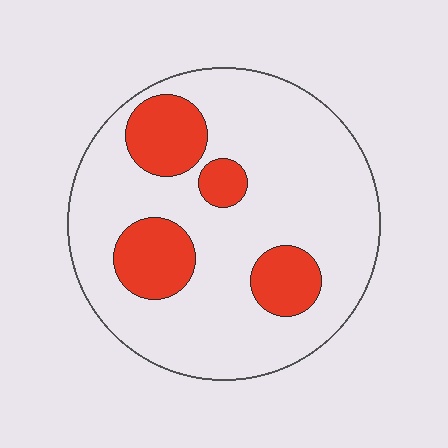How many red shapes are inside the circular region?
4.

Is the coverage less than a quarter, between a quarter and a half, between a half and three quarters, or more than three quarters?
Less than a quarter.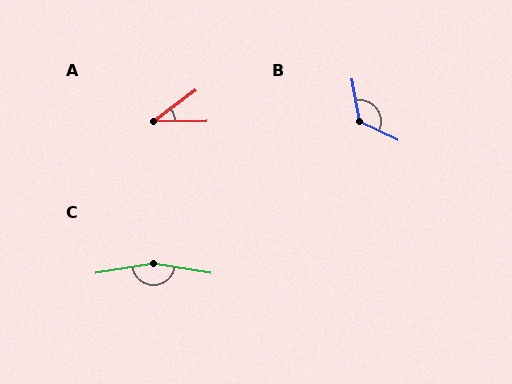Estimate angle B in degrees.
Approximately 125 degrees.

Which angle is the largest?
C, at approximately 161 degrees.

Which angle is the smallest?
A, at approximately 35 degrees.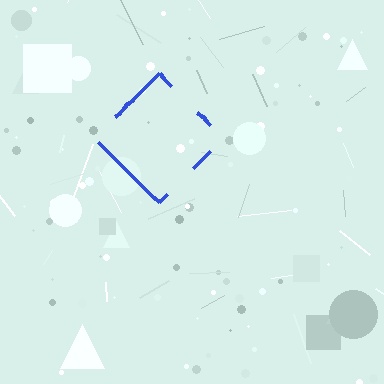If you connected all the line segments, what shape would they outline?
They would outline a diamond.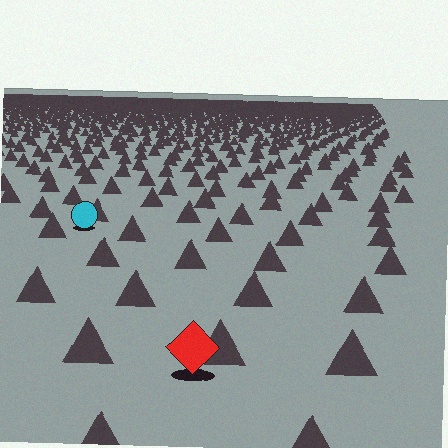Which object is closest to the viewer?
The red diamond is closest. The texture marks near it are larger and more spread out.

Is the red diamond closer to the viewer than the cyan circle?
Yes. The red diamond is closer — you can tell from the texture gradient: the ground texture is coarser near it.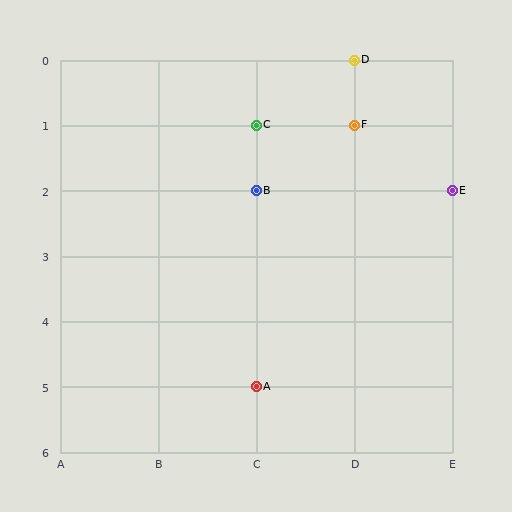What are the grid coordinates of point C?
Point C is at grid coordinates (C, 1).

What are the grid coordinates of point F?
Point F is at grid coordinates (D, 1).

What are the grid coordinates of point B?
Point B is at grid coordinates (C, 2).